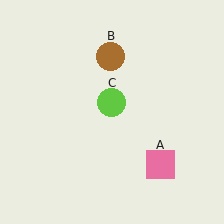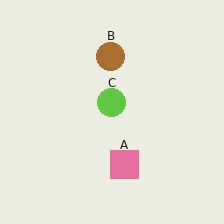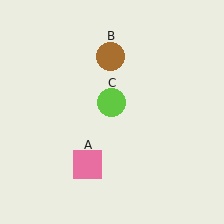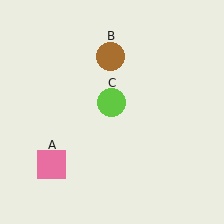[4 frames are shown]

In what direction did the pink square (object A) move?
The pink square (object A) moved left.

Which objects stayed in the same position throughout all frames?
Brown circle (object B) and lime circle (object C) remained stationary.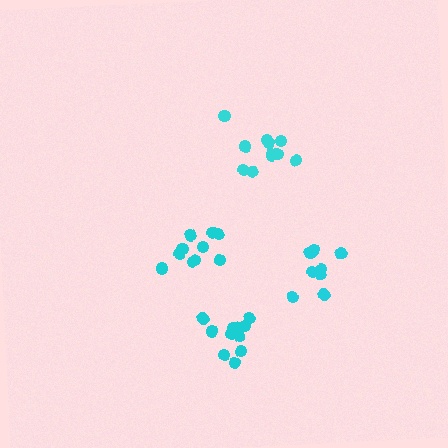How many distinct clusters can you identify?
There are 4 distinct clusters.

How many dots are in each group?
Group 1: 10 dots, Group 2: 11 dots, Group 3: 11 dots, Group 4: 8 dots (40 total).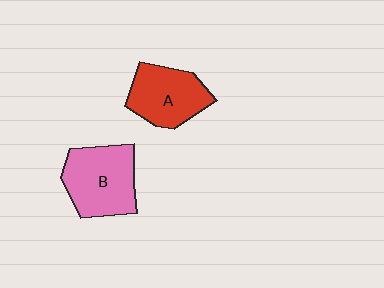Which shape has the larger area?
Shape B (pink).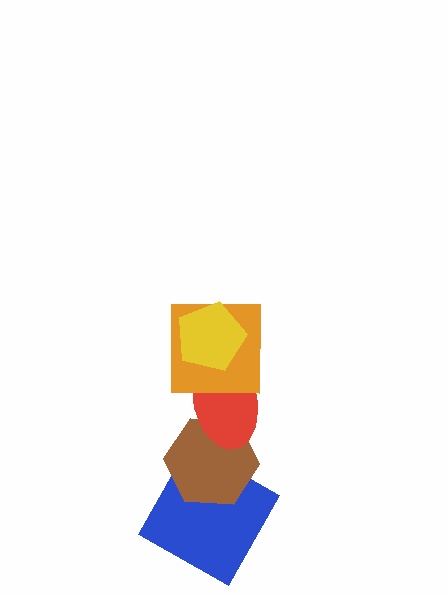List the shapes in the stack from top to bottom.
From top to bottom: the yellow pentagon, the orange square, the red ellipse, the brown hexagon, the blue square.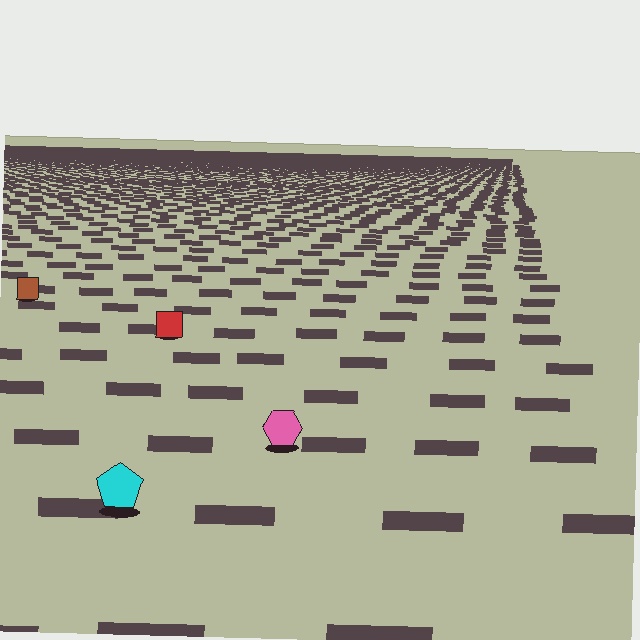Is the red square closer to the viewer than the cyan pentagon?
No. The cyan pentagon is closer — you can tell from the texture gradient: the ground texture is coarser near it.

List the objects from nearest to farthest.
From nearest to farthest: the cyan pentagon, the pink hexagon, the red square, the brown square.